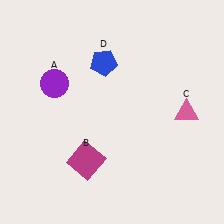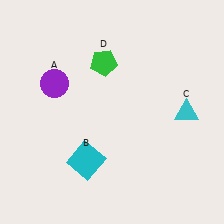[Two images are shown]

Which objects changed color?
B changed from magenta to cyan. C changed from pink to cyan. D changed from blue to green.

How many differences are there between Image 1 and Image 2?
There are 3 differences between the two images.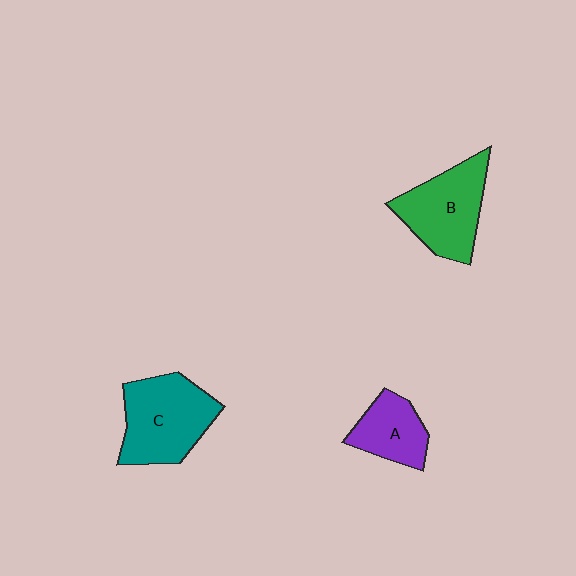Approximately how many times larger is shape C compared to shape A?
Approximately 1.7 times.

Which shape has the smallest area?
Shape A (purple).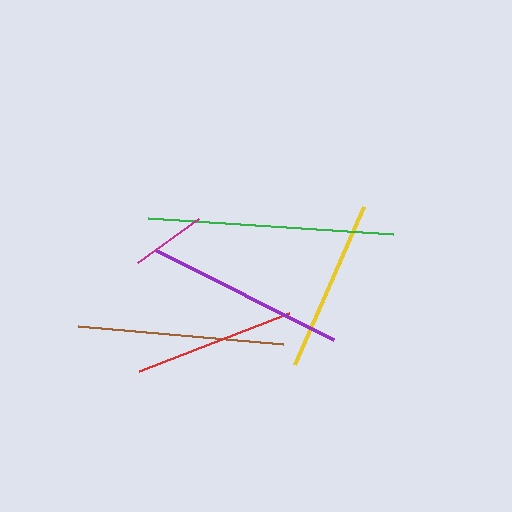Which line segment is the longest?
The green line is the longest at approximately 246 pixels.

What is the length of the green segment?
The green segment is approximately 246 pixels long.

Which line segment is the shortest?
The magenta line is the shortest at approximately 75 pixels.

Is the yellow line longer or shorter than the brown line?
The brown line is longer than the yellow line.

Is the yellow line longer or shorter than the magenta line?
The yellow line is longer than the magenta line.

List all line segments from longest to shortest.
From longest to shortest: green, brown, purple, yellow, red, magenta.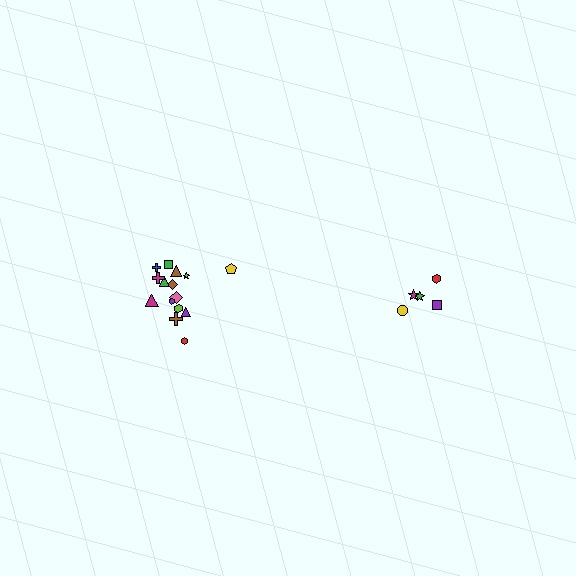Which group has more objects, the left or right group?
The left group.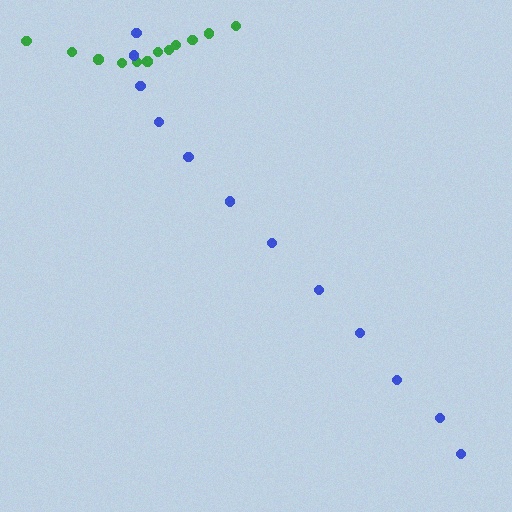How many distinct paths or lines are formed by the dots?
There are 2 distinct paths.